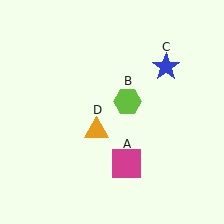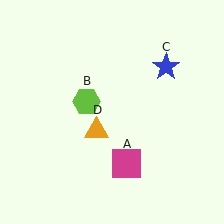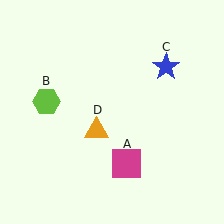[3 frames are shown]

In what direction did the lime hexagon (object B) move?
The lime hexagon (object B) moved left.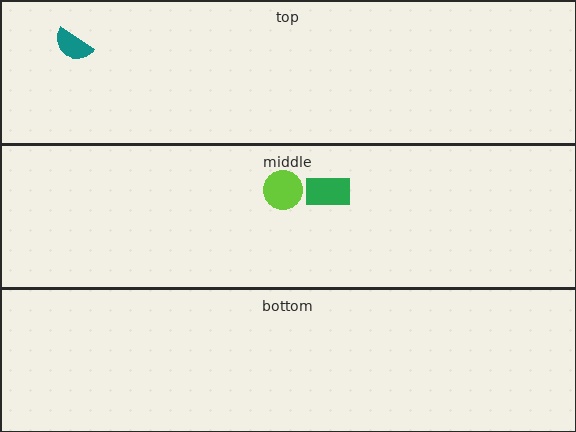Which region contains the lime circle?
The middle region.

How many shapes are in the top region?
1.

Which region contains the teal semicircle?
The top region.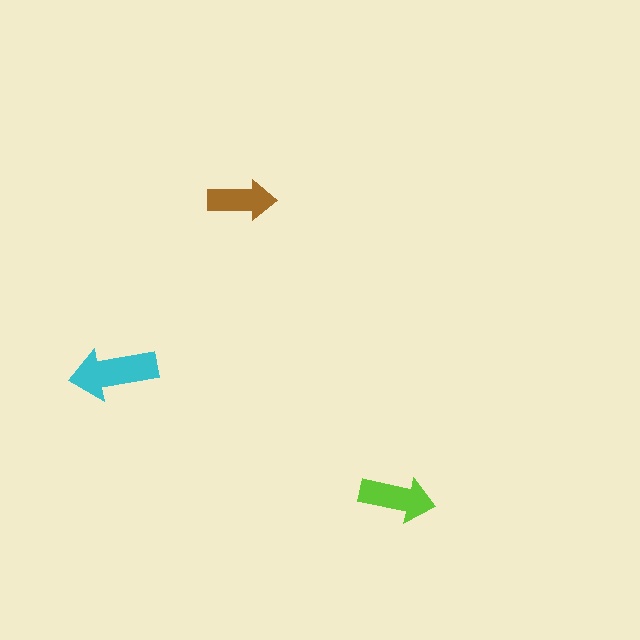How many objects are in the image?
There are 3 objects in the image.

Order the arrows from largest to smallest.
the cyan one, the lime one, the brown one.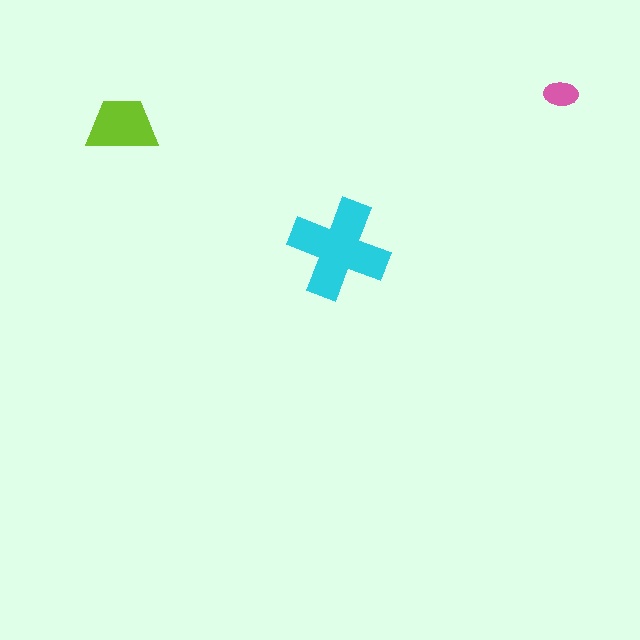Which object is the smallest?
The pink ellipse.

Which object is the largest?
The cyan cross.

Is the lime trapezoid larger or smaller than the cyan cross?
Smaller.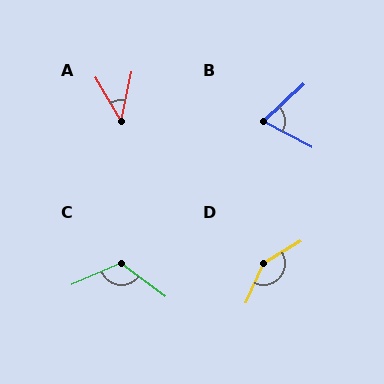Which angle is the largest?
D, at approximately 145 degrees.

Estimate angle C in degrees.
Approximately 120 degrees.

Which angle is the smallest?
A, at approximately 43 degrees.